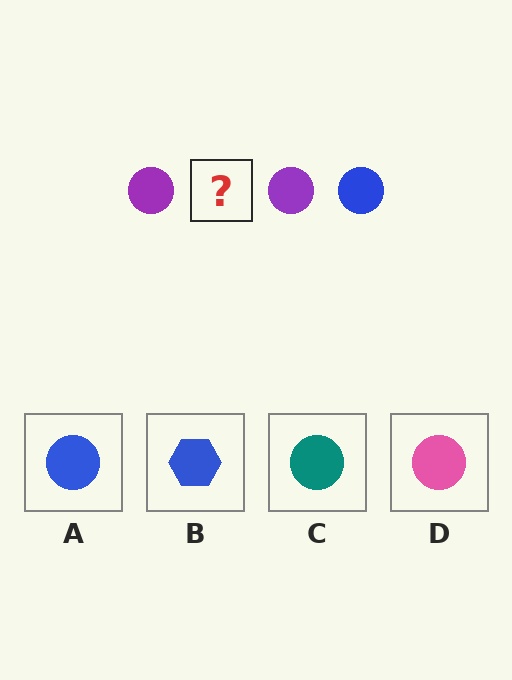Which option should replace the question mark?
Option A.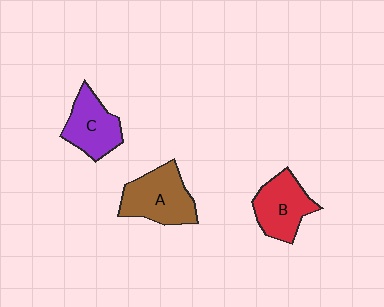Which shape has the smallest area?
Shape C (purple).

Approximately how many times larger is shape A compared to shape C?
Approximately 1.2 times.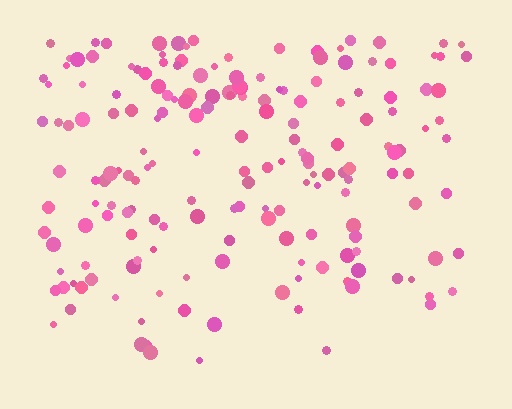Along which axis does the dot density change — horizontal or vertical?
Vertical.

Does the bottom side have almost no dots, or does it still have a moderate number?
Still a moderate number, just noticeably fewer than the top.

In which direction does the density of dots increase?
From bottom to top, with the top side densest.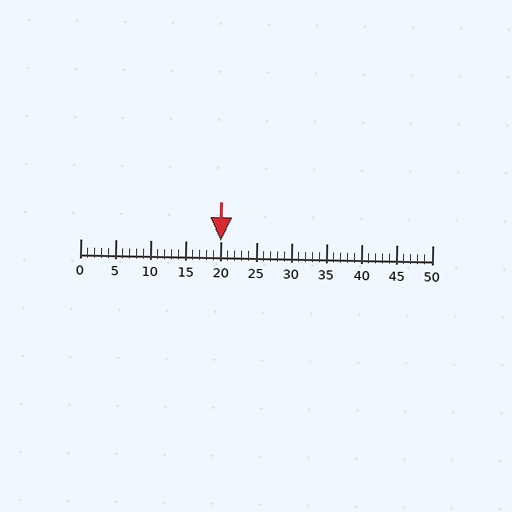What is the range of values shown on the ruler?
The ruler shows values from 0 to 50.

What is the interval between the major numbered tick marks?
The major tick marks are spaced 5 units apart.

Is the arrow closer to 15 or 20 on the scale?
The arrow is closer to 20.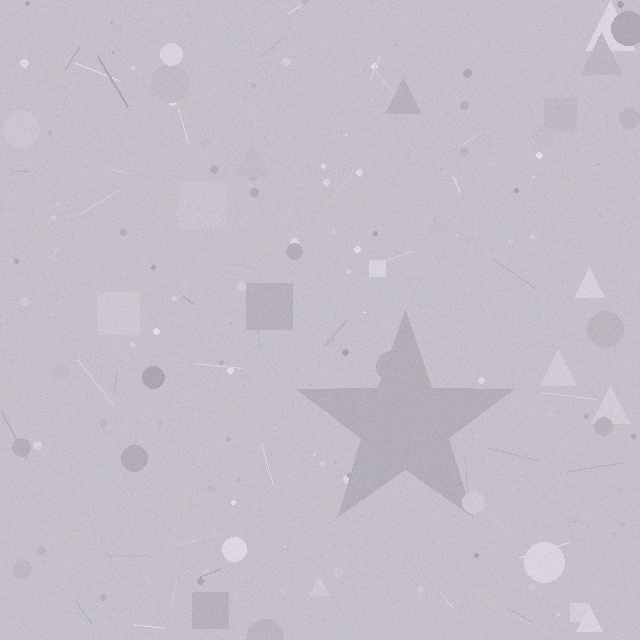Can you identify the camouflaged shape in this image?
The camouflaged shape is a star.